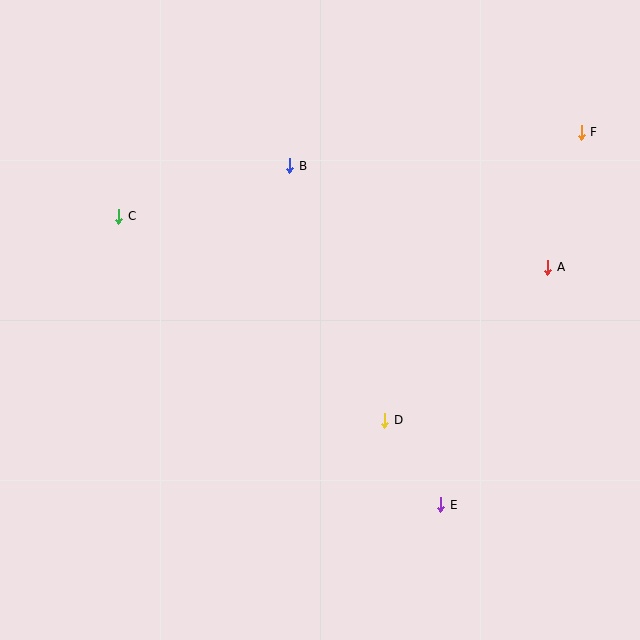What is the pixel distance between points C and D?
The distance between C and D is 335 pixels.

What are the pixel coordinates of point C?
Point C is at (119, 216).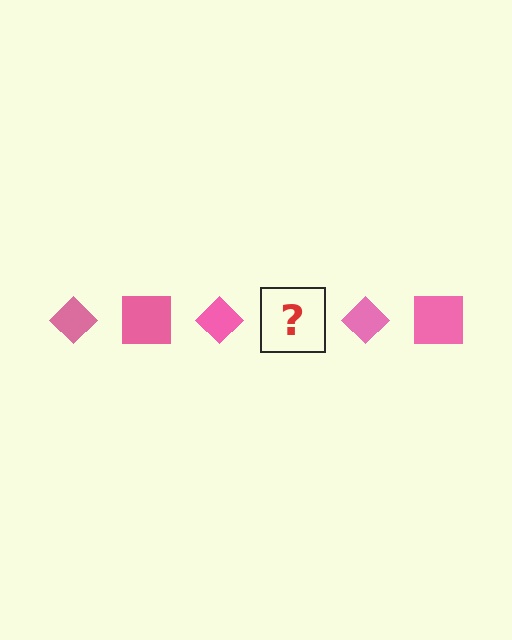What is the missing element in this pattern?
The missing element is a pink square.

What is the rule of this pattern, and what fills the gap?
The rule is that the pattern cycles through diamond, square shapes in pink. The gap should be filled with a pink square.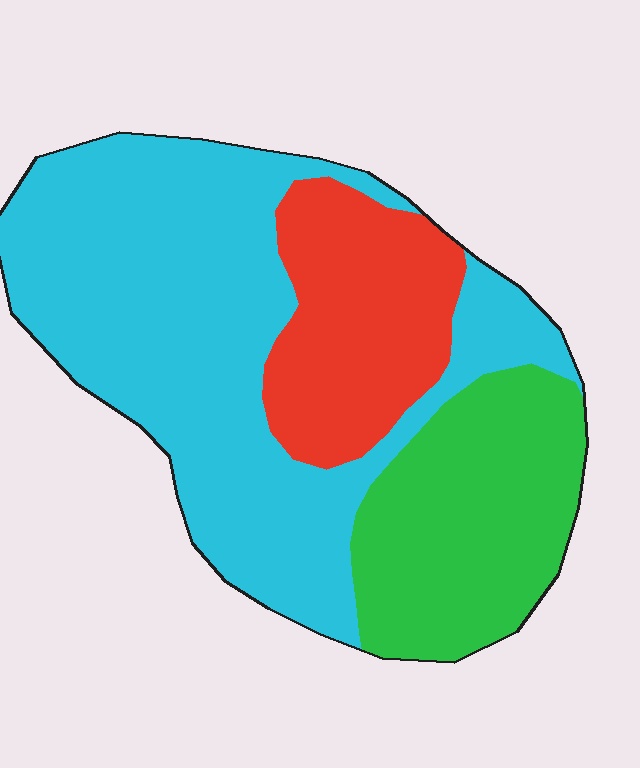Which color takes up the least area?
Red, at roughly 20%.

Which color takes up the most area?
Cyan, at roughly 55%.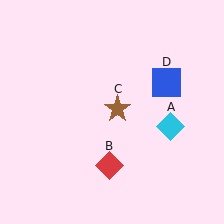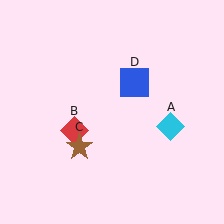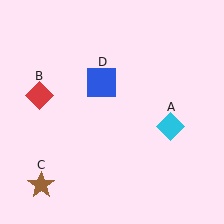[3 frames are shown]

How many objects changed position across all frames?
3 objects changed position: red diamond (object B), brown star (object C), blue square (object D).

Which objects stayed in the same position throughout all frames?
Cyan diamond (object A) remained stationary.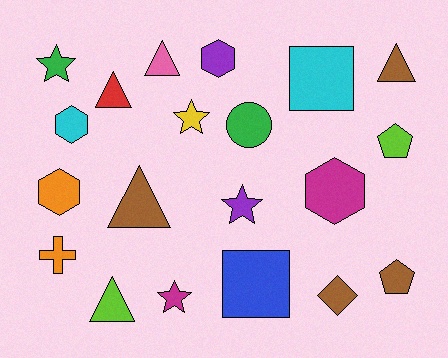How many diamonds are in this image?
There is 1 diamond.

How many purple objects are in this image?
There are 2 purple objects.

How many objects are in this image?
There are 20 objects.